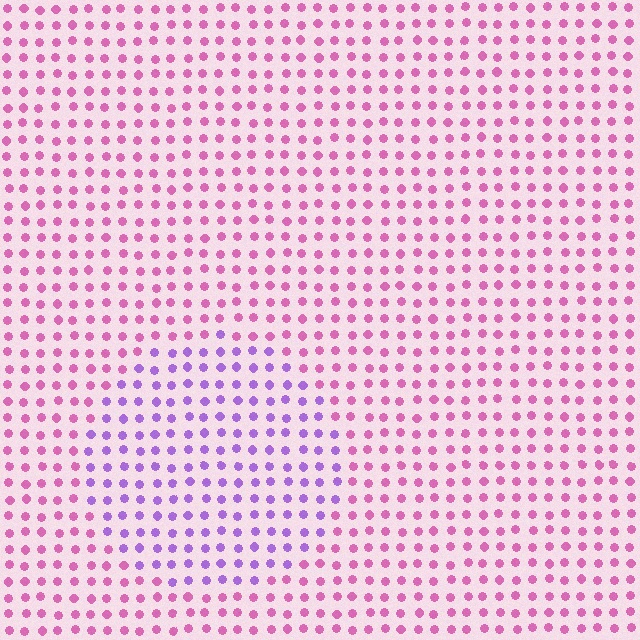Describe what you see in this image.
The image is filled with small pink elements in a uniform arrangement. A circle-shaped region is visible where the elements are tinted to a slightly different hue, forming a subtle color boundary.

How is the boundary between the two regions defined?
The boundary is defined purely by a slight shift in hue (about 45 degrees). Spacing, size, and orientation are identical on both sides.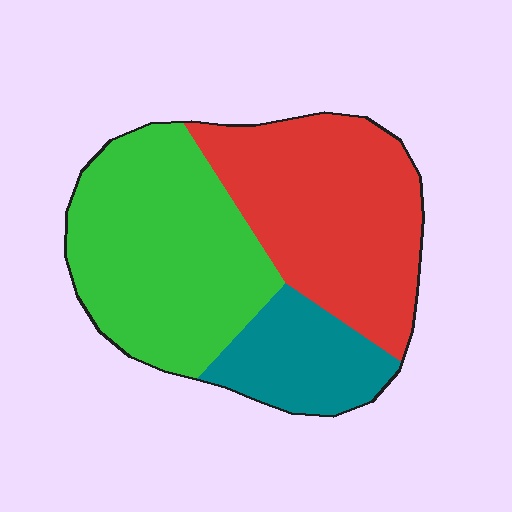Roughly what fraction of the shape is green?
Green covers roughly 45% of the shape.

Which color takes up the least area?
Teal, at roughly 15%.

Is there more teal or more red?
Red.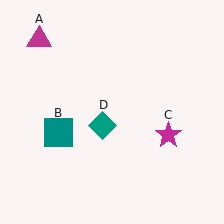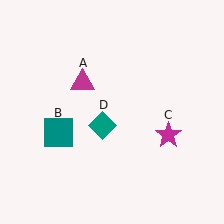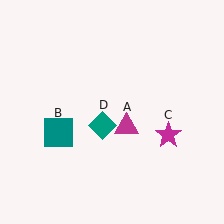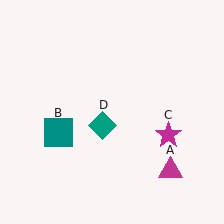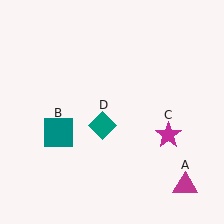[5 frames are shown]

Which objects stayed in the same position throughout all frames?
Teal square (object B) and magenta star (object C) and teal diamond (object D) remained stationary.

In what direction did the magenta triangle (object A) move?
The magenta triangle (object A) moved down and to the right.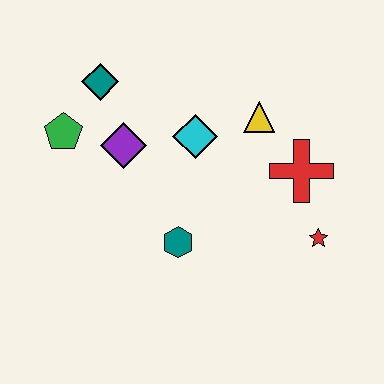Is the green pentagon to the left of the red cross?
Yes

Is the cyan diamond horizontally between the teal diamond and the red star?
Yes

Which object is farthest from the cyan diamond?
The red star is farthest from the cyan diamond.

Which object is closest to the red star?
The red cross is closest to the red star.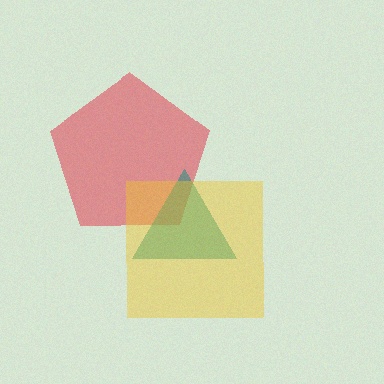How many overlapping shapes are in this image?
There are 3 overlapping shapes in the image.